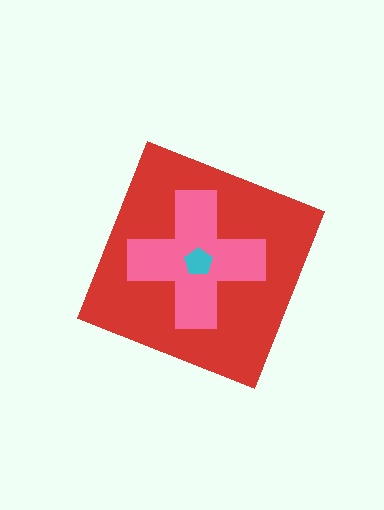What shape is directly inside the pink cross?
The cyan pentagon.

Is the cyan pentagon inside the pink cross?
Yes.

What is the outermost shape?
The red diamond.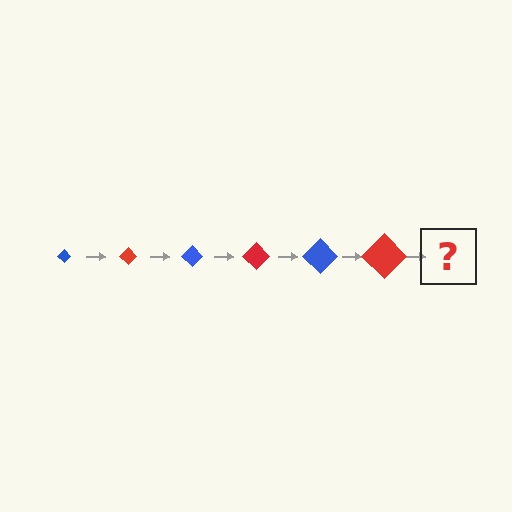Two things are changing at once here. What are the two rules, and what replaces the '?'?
The two rules are that the diamond grows larger each step and the color cycles through blue and red. The '?' should be a blue diamond, larger than the previous one.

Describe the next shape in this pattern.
It should be a blue diamond, larger than the previous one.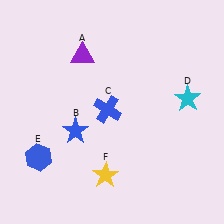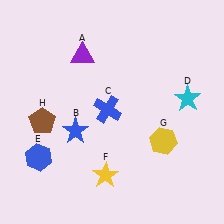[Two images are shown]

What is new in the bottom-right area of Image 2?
A yellow hexagon (G) was added in the bottom-right area of Image 2.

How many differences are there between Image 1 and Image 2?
There are 2 differences between the two images.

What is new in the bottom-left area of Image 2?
A brown pentagon (H) was added in the bottom-left area of Image 2.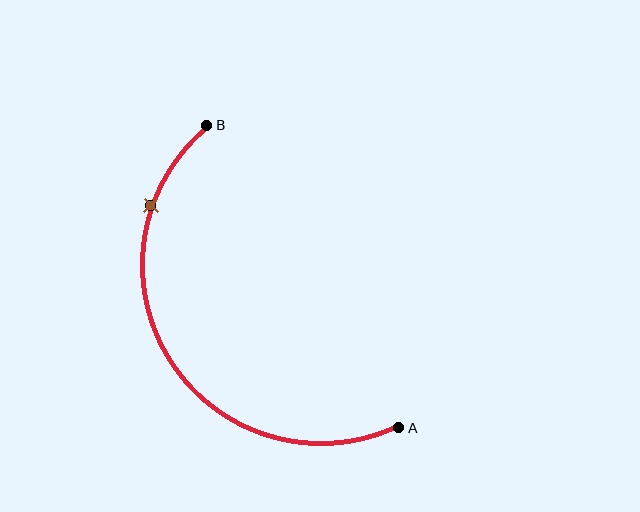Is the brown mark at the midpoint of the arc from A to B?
No. The brown mark lies on the arc but is closer to endpoint B. The arc midpoint would be at the point on the curve equidistant along the arc from both A and B.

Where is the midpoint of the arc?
The arc midpoint is the point on the curve farthest from the straight line joining A and B. It sits to the left of that line.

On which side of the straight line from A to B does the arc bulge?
The arc bulges to the left of the straight line connecting A and B.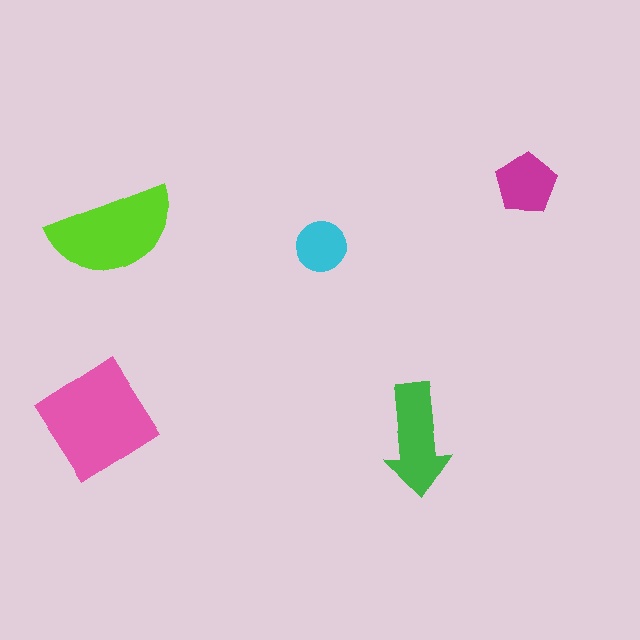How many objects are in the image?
There are 5 objects in the image.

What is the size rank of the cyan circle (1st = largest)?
5th.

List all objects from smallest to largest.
The cyan circle, the magenta pentagon, the green arrow, the lime semicircle, the pink diamond.